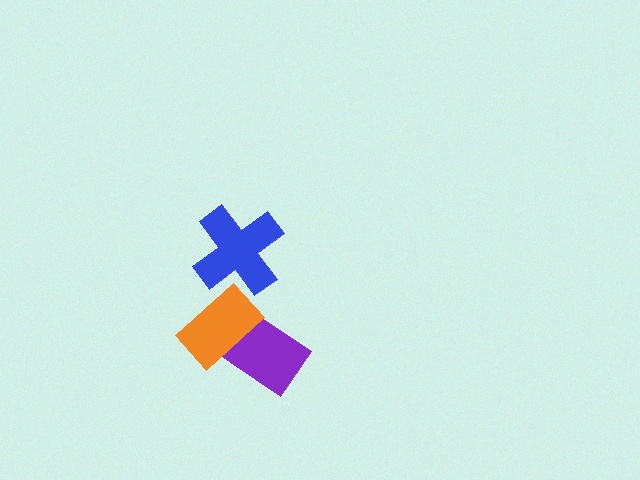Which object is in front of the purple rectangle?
The orange rectangle is in front of the purple rectangle.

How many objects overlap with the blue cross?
0 objects overlap with the blue cross.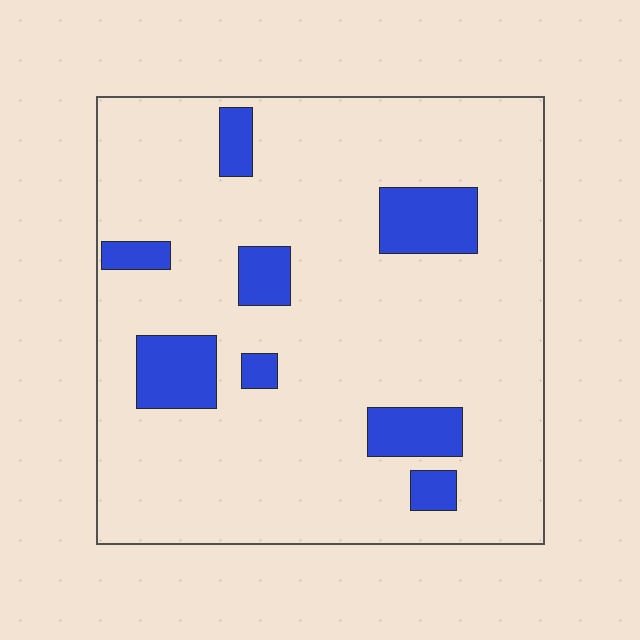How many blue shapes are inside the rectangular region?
8.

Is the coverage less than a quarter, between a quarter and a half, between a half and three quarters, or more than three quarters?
Less than a quarter.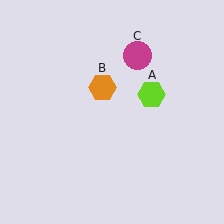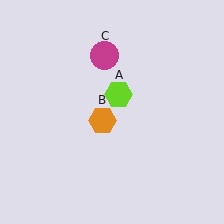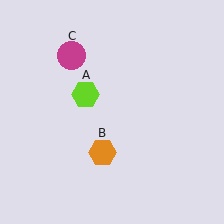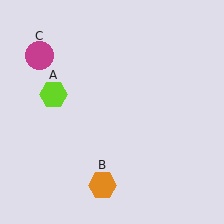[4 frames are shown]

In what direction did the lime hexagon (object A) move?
The lime hexagon (object A) moved left.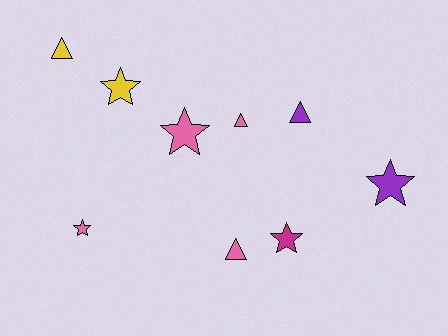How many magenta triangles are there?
There are no magenta triangles.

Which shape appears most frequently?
Star, with 5 objects.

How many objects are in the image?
There are 9 objects.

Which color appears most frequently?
Pink, with 4 objects.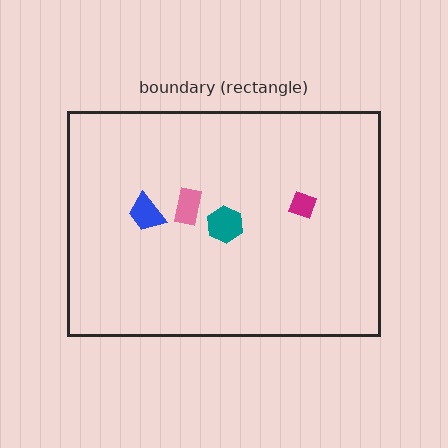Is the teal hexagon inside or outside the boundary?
Inside.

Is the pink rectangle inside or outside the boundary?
Inside.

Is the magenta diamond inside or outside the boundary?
Inside.